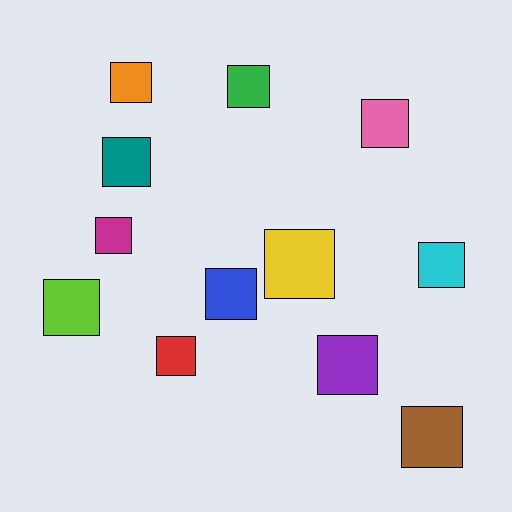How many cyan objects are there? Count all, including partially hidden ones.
There is 1 cyan object.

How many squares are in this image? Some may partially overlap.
There are 12 squares.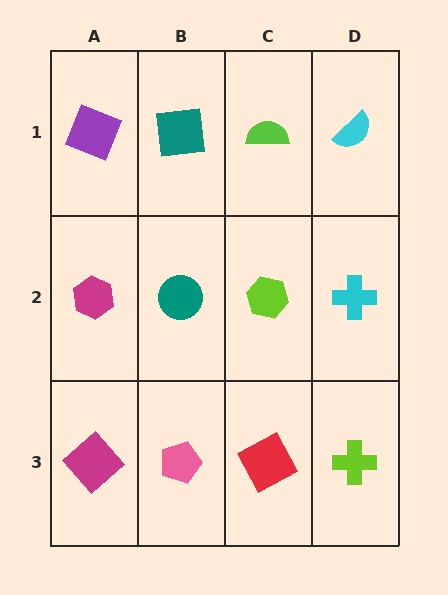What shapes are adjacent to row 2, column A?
A purple square (row 1, column A), a magenta diamond (row 3, column A), a teal circle (row 2, column B).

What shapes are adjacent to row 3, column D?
A cyan cross (row 2, column D), a red square (row 3, column C).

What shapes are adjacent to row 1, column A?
A magenta hexagon (row 2, column A), a teal square (row 1, column B).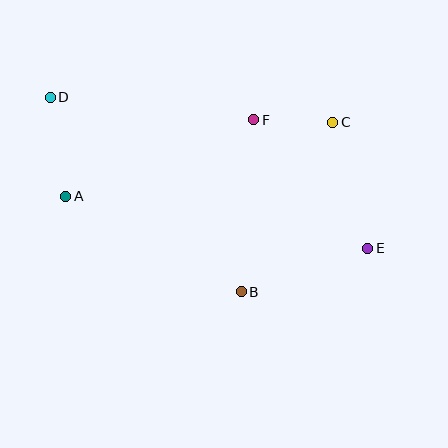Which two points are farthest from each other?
Points D and E are farthest from each other.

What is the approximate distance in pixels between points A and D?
The distance between A and D is approximately 100 pixels.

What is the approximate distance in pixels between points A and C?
The distance between A and C is approximately 277 pixels.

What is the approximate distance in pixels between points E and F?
The distance between E and F is approximately 172 pixels.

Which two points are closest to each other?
Points C and F are closest to each other.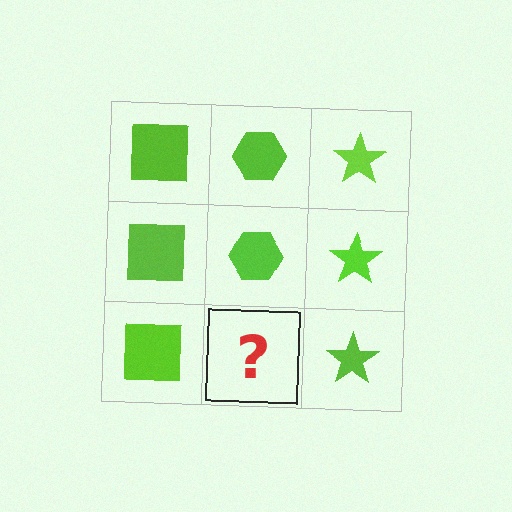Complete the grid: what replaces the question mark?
The question mark should be replaced with a lime hexagon.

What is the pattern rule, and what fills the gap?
The rule is that each column has a consistent shape. The gap should be filled with a lime hexagon.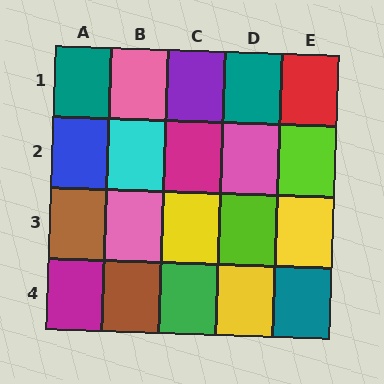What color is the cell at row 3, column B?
Pink.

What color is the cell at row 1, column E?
Red.